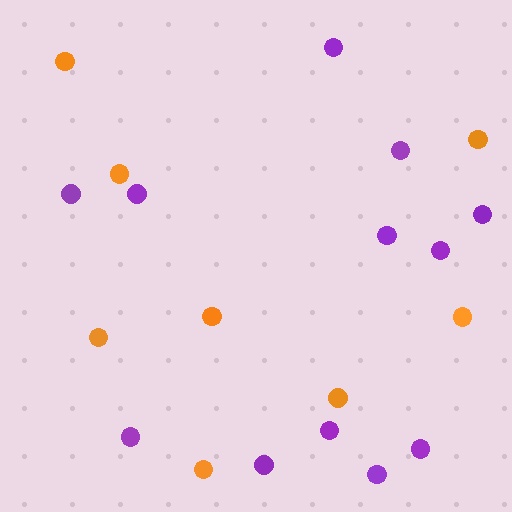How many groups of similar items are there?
There are 2 groups: one group of purple circles (12) and one group of orange circles (8).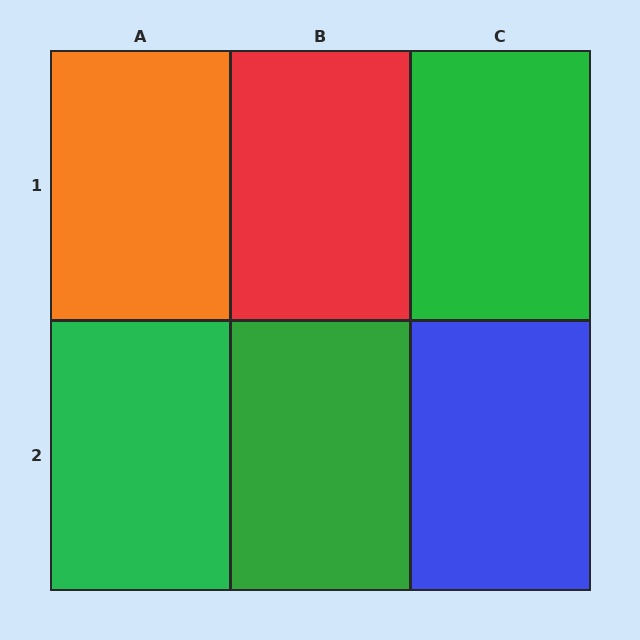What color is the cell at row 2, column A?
Green.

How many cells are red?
1 cell is red.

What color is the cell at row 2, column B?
Green.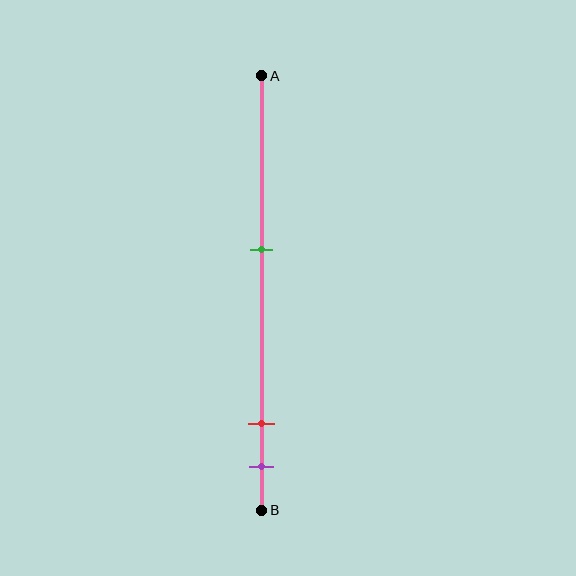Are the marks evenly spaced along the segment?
No, the marks are not evenly spaced.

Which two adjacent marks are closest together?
The red and purple marks are the closest adjacent pair.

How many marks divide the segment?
There are 3 marks dividing the segment.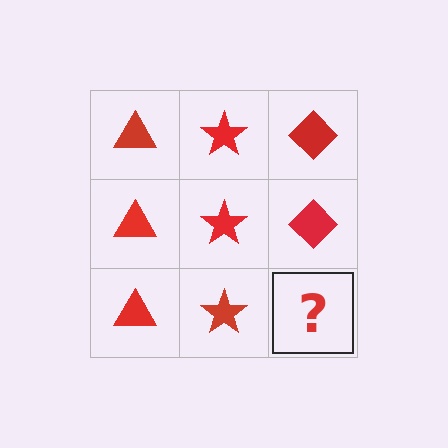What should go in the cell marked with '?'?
The missing cell should contain a red diamond.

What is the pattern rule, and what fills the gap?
The rule is that each column has a consistent shape. The gap should be filled with a red diamond.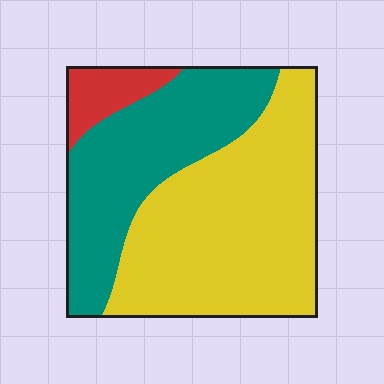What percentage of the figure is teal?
Teal takes up between a third and a half of the figure.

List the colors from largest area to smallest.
From largest to smallest: yellow, teal, red.